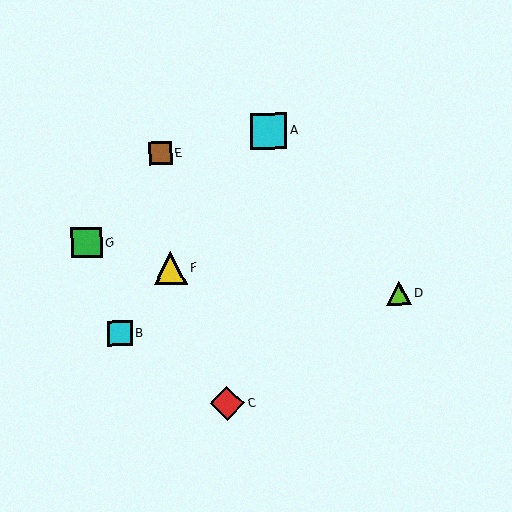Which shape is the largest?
The cyan square (labeled A) is the largest.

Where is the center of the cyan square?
The center of the cyan square is at (268, 131).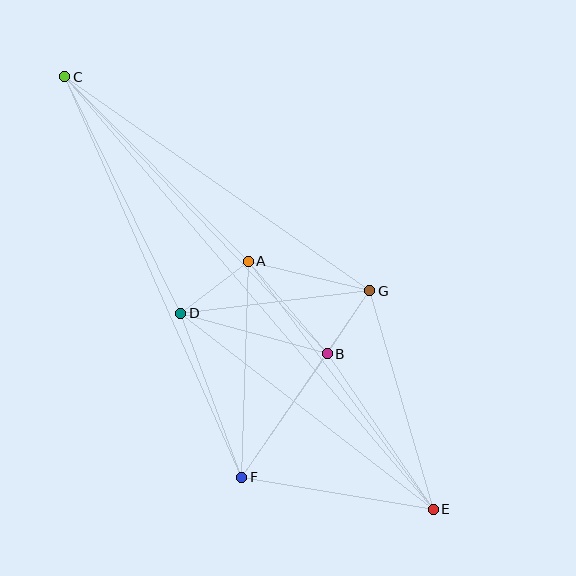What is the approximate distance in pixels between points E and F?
The distance between E and F is approximately 194 pixels.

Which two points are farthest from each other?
Points C and E are farthest from each other.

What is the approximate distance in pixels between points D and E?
The distance between D and E is approximately 320 pixels.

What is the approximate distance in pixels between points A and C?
The distance between A and C is approximately 260 pixels.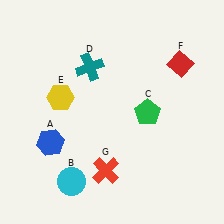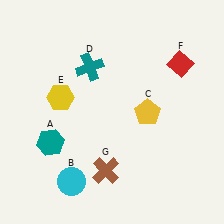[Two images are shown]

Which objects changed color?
A changed from blue to teal. C changed from green to yellow. G changed from red to brown.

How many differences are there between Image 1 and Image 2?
There are 3 differences between the two images.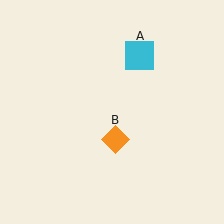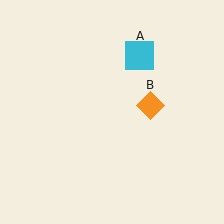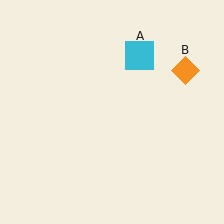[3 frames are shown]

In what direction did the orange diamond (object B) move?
The orange diamond (object B) moved up and to the right.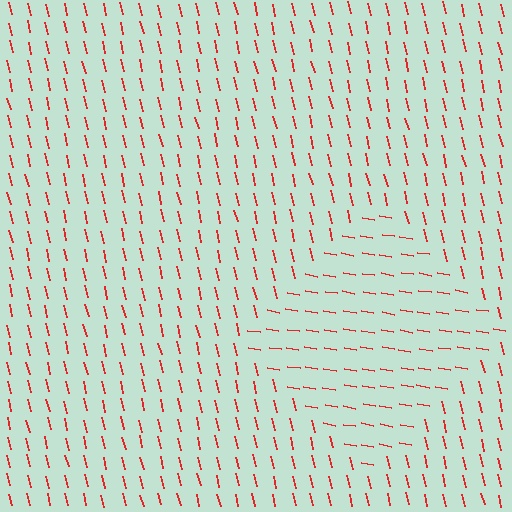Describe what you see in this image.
The image is filled with small red line segments. A diamond region in the image has lines oriented differently from the surrounding lines, creating a visible texture boundary.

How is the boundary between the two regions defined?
The boundary is defined purely by a change in line orientation (approximately 67 degrees difference). All lines are the same color and thickness.